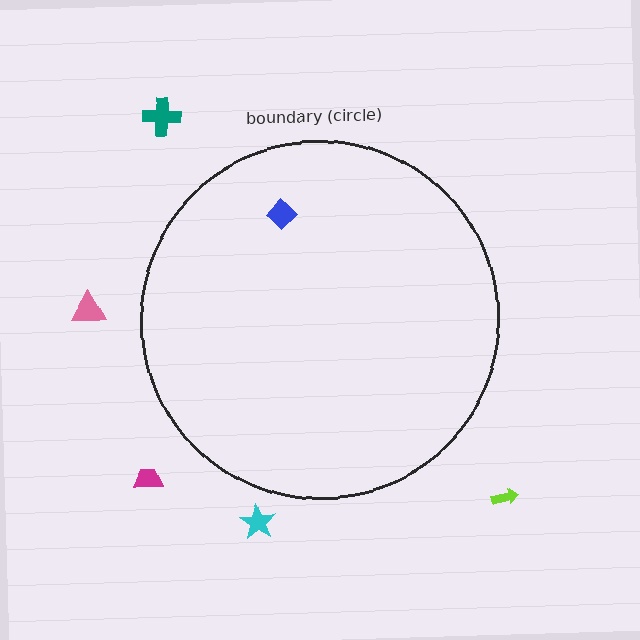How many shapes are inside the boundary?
1 inside, 5 outside.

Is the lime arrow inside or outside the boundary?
Outside.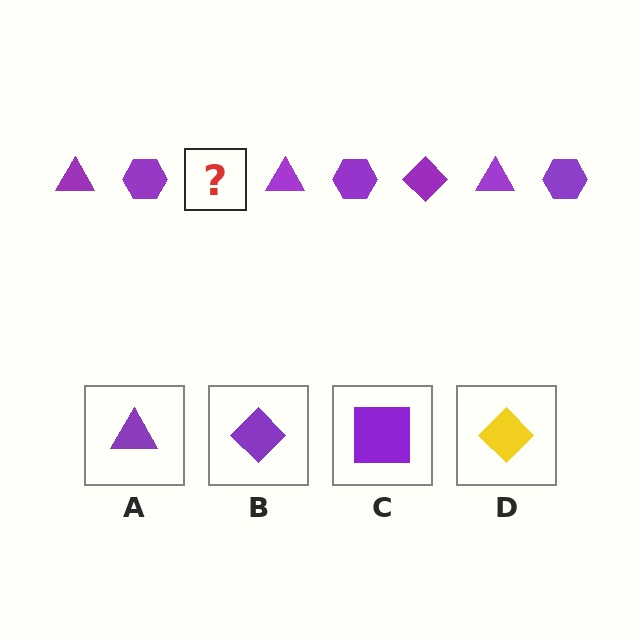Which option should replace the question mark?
Option B.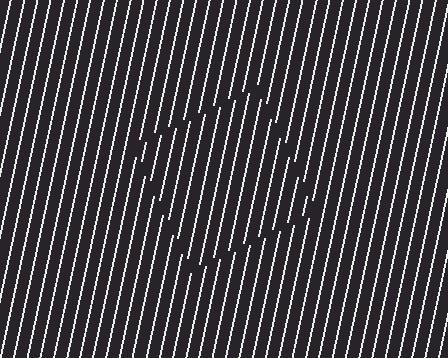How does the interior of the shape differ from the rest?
The interior of the shape contains the same grating, shifted by half a period — the contour is defined by the phase discontinuity where line-ends from the inner and outer gratings abut.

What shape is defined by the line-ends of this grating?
An illusory square. The interior of the shape contains the same grating, shifted by half a period — the contour is defined by the phase discontinuity where line-ends from the inner and outer gratings abut.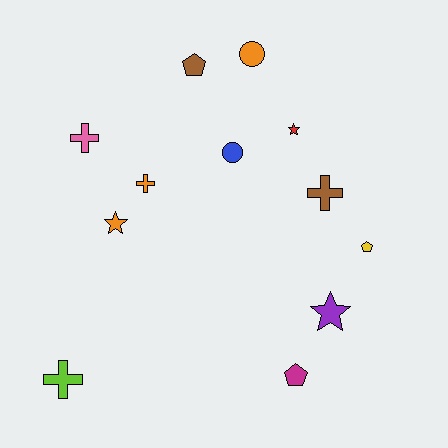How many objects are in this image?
There are 12 objects.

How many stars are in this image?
There are 3 stars.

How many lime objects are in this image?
There is 1 lime object.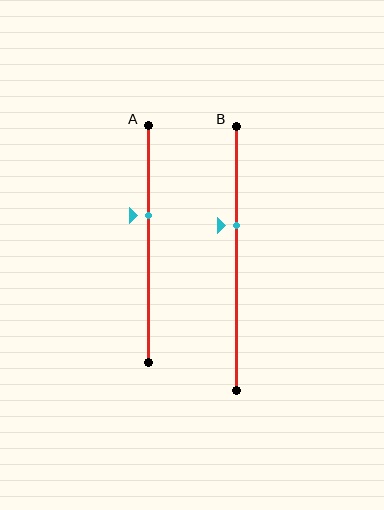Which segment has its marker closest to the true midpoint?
Segment A has its marker closest to the true midpoint.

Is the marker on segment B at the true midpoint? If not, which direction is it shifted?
No, the marker on segment B is shifted upward by about 12% of the segment length.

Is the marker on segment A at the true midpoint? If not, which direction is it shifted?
No, the marker on segment A is shifted upward by about 12% of the segment length.